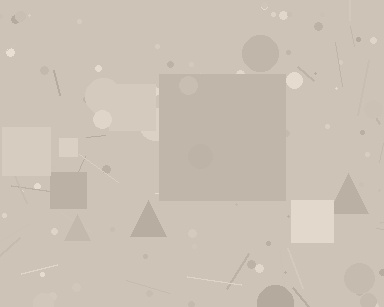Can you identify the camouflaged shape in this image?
The camouflaged shape is a square.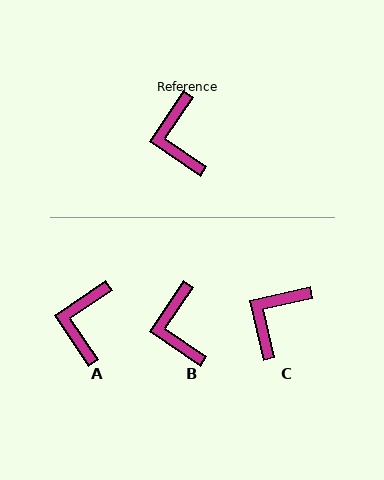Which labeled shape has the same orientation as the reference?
B.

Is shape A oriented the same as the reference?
No, it is off by about 22 degrees.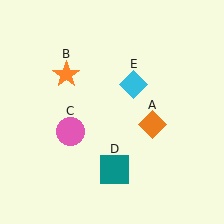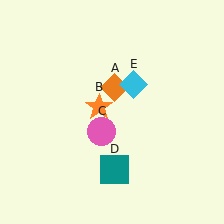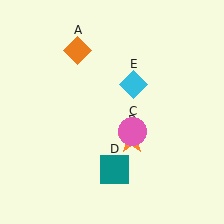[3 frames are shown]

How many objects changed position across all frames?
3 objects changed position: orange diamond (object A), orange star (object B), pink circle (object C).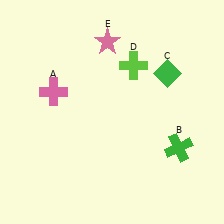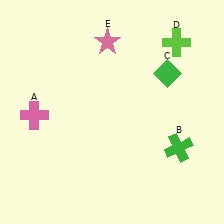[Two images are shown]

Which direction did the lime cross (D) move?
The lime cross (D) moved right.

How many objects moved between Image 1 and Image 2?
2 objects moved between the two images.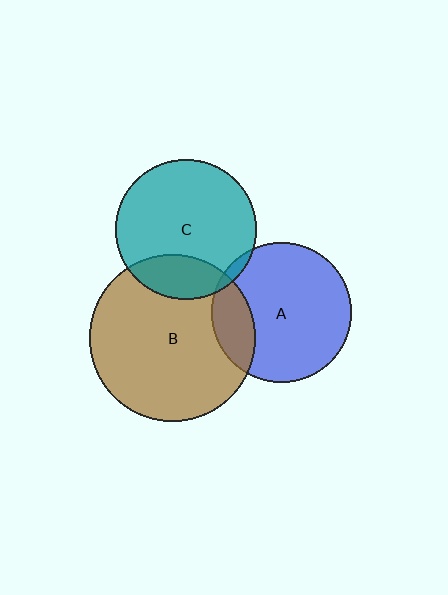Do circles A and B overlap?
Yes.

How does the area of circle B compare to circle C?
Approximately 1.4 times.